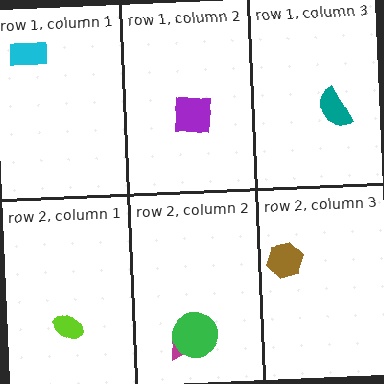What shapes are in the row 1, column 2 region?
The purple square.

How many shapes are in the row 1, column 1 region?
1.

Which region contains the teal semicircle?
The row 1, column 3 region.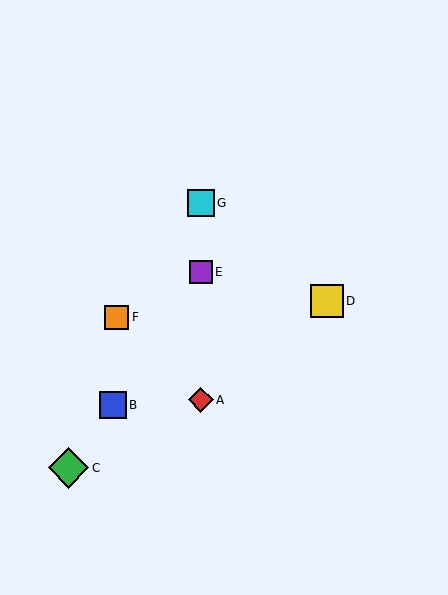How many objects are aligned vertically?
3 objects (A, E, G) are aligned vertically.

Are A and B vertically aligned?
No, A is at x≈201 and B is at x≈113.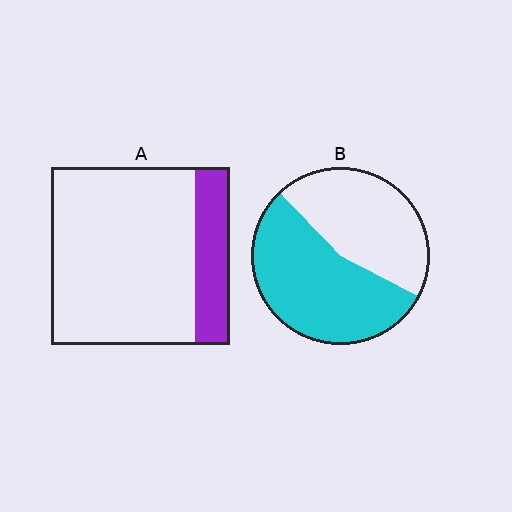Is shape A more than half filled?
No.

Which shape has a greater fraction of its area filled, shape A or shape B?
Shape B.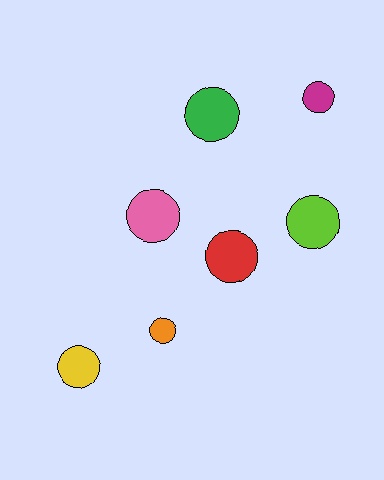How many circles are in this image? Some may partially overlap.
There are 7 circles.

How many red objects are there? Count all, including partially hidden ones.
There is 1 red object.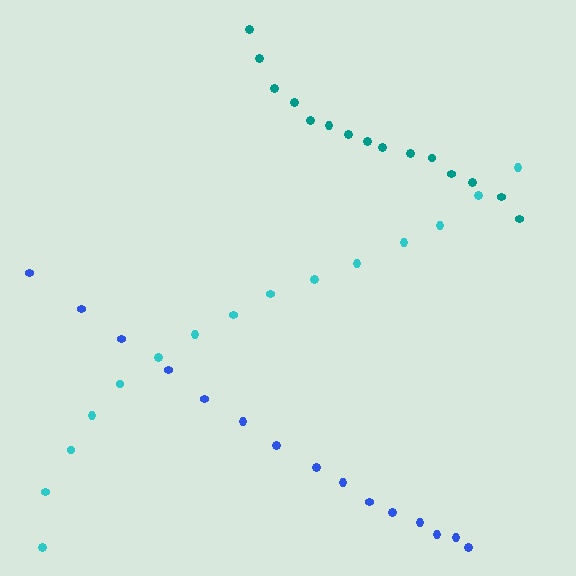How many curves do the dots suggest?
There are 3 distinct paths.